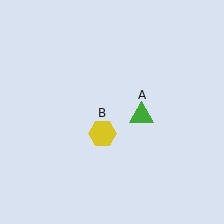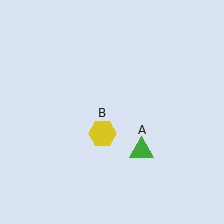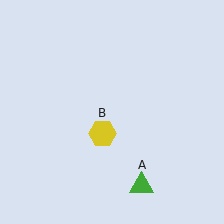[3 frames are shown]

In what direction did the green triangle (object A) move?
The green triangle (object A) moved down.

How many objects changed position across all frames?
1 object changed position: green triangle (object A).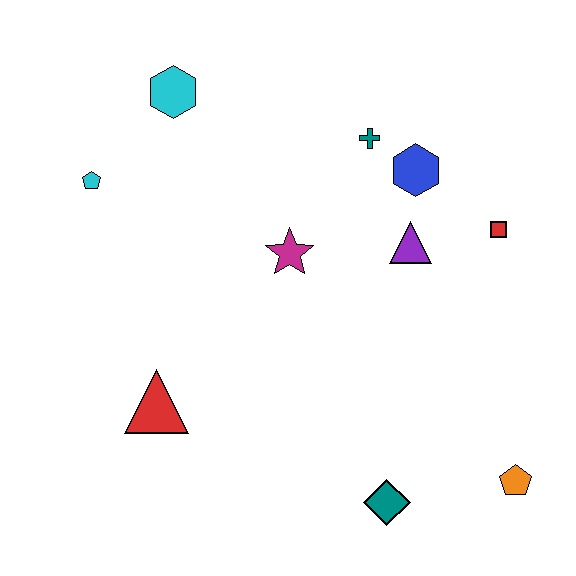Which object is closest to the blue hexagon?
The teal cross is closest to the blue hexagon.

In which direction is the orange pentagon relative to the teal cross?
The orange pentagon is below the teal cross.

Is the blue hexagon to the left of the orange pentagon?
Yes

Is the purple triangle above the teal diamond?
Yes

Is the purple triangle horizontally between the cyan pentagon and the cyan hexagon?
No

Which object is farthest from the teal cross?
The orange pentagon is farthest from the teal cross.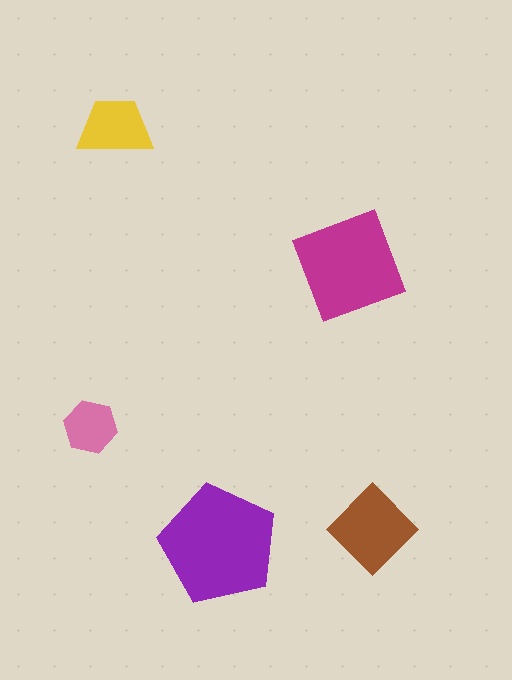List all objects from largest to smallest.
The purple pentagon, the magenta square, the brown diamond, the yellow trapezoid, the pink hexagon.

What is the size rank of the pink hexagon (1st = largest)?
5th.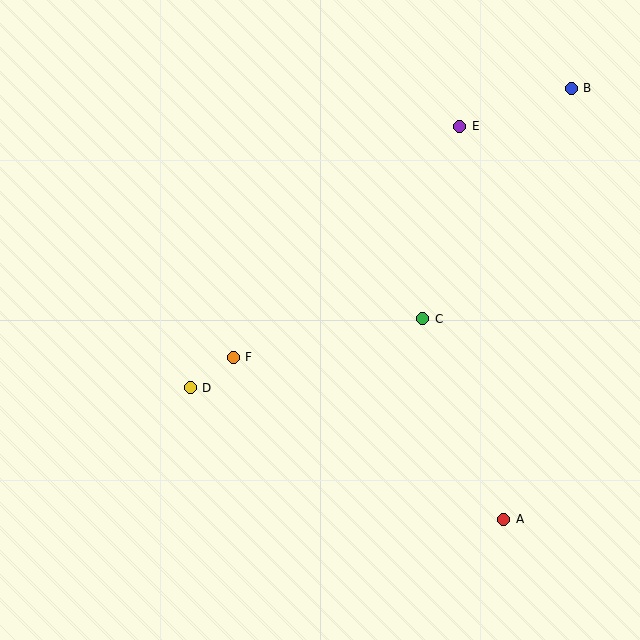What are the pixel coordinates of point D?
Point D is at (190, 388).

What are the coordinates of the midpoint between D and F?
The midpoint between D and F is at (212, 373).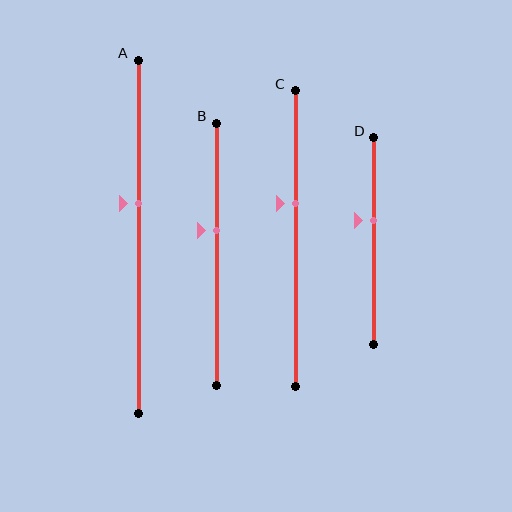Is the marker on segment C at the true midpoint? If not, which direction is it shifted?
No, the marker on segment C is shifted upward by about 12% of the segment length.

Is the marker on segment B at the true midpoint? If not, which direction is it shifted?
No, the marker on segment B is shifted upward by about 9% of the segment length.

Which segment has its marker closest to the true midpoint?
Segment B has its marker closest to the true midpoint.